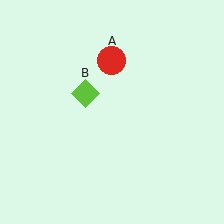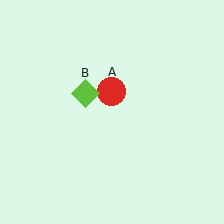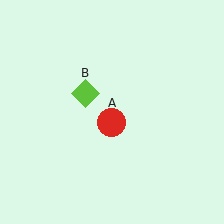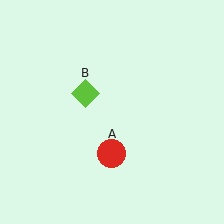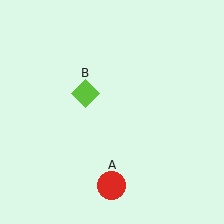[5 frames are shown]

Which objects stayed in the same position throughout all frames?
Lime diamond (object B) remained stationary.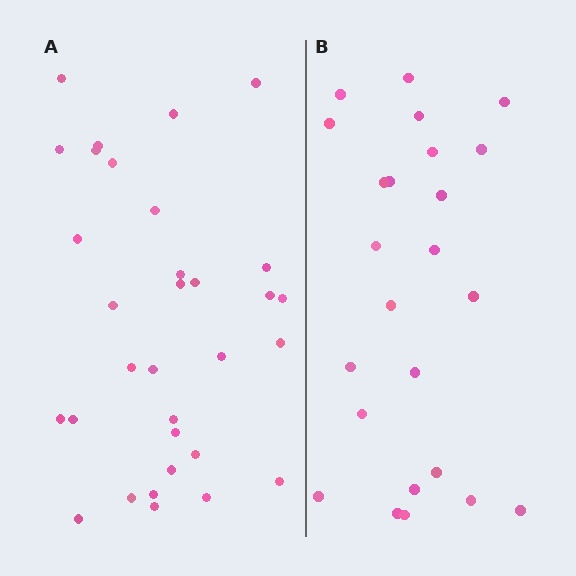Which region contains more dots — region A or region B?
Region A (the left region) has more dots.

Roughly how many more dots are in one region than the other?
Region A has roughly 8 or so more dots than region B.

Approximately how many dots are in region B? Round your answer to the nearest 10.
About 20 dots. (The exact count is 24, which rounds to 20.)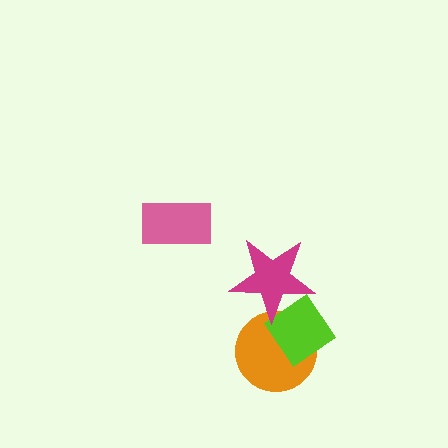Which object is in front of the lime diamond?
The magenta star is in front of the lime diamond.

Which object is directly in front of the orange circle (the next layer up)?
The lime diamond is directly in front of the orange circle.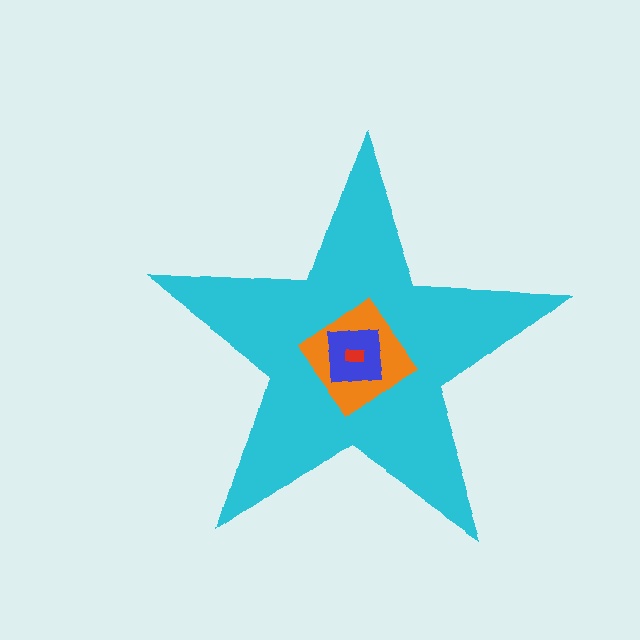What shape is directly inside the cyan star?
The orange diamond.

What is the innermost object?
The red rectangle.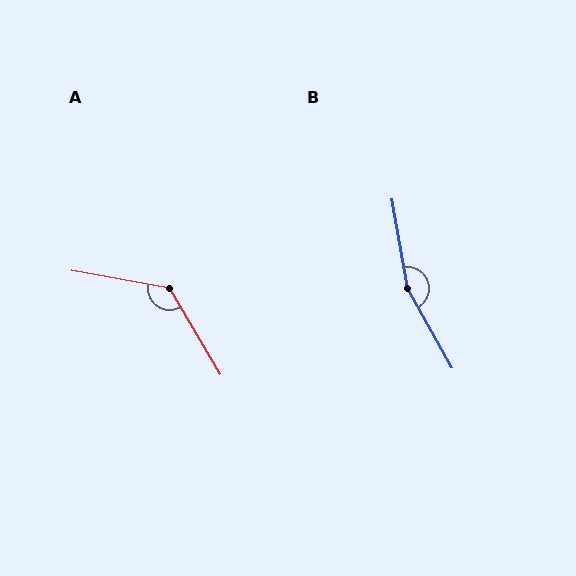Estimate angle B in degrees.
Approximately 160 degrees.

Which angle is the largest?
B, at approximately 160 degrees.